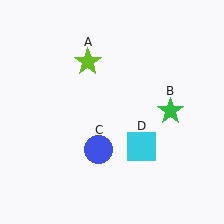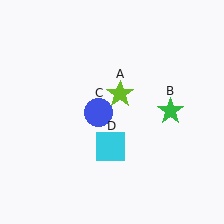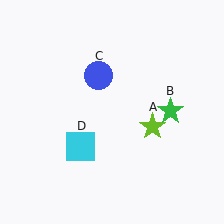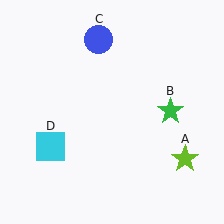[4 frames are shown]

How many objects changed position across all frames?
3 objects changed position: lime star (object A), blue circle (object C), cyan square (object D).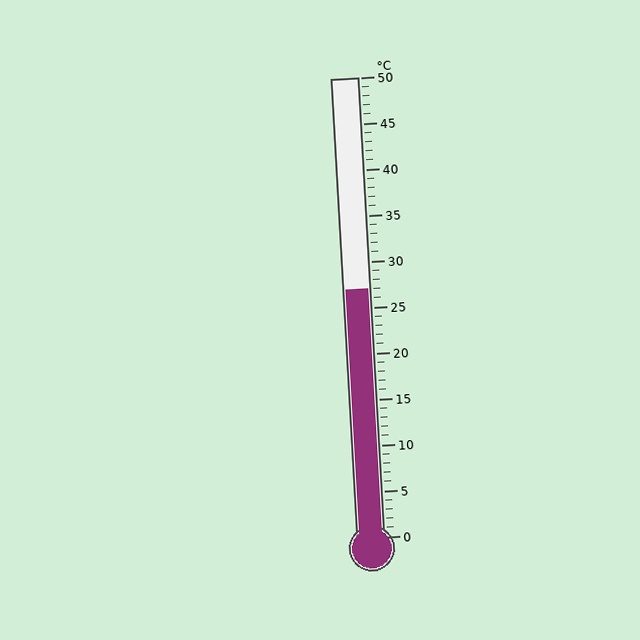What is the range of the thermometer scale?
The thermometer scale ranges from 0°C to 50°C.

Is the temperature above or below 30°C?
The temperature is below 30°C.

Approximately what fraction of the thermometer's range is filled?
The thermometer is filled to approximately 55% of its range.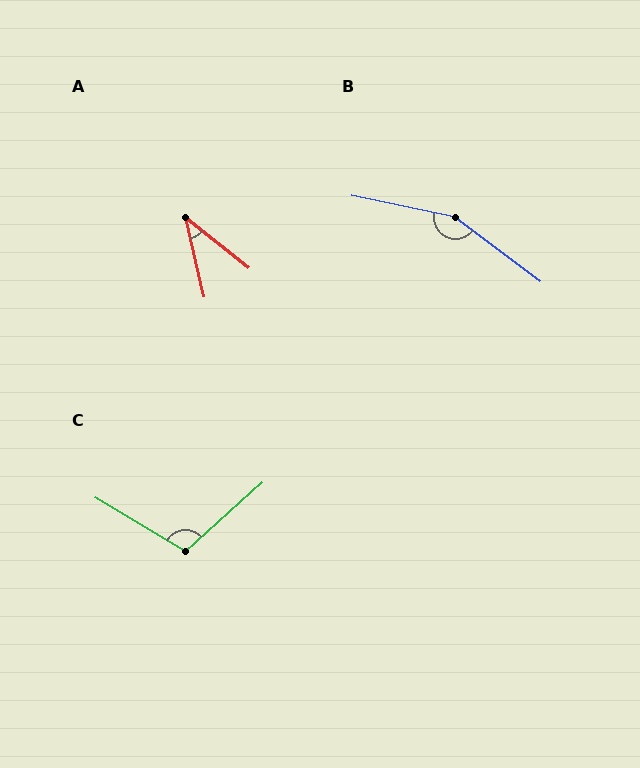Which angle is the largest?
B, at approximately 155 degrees.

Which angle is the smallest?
A, at approximately 38 degrees.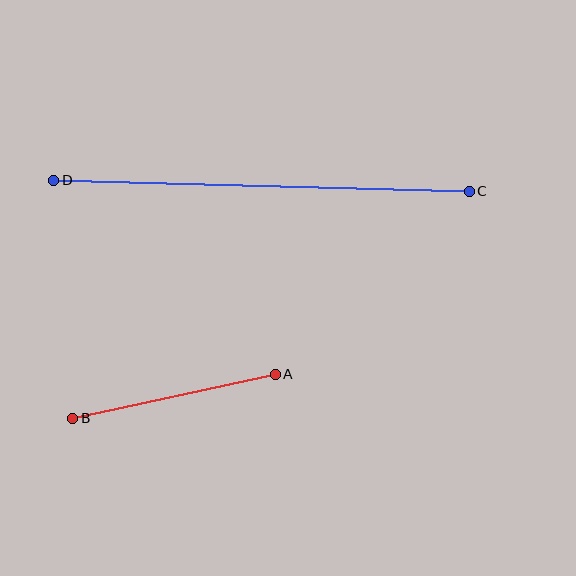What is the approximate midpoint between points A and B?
The midpoint is at approximately (174, 396) pixels.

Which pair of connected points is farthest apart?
Points C and D are farthest apart.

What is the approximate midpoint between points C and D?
The midpoint is at approximately (261, 186) pixels.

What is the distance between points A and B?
The distance is approximately 207 pixels.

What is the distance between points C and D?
The distance is approximately 416 pixels.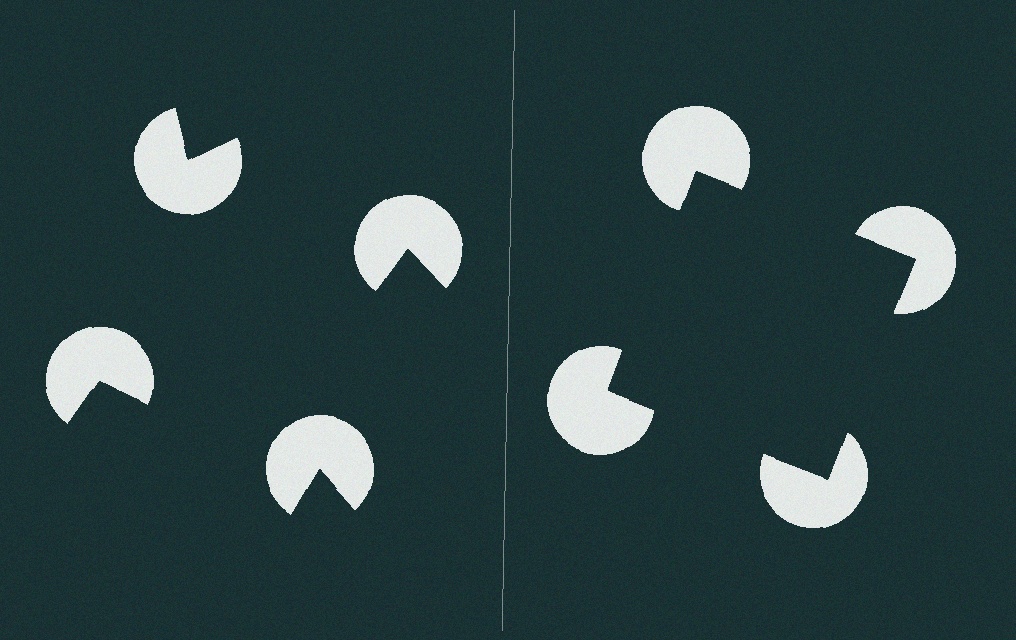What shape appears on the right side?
An illusory square.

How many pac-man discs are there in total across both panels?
8 — 4 on each side.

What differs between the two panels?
The pac-man discs are positioned identically on both sides; only the wedge orientations differ. On the right they align to a square; on the left they are misaligned.